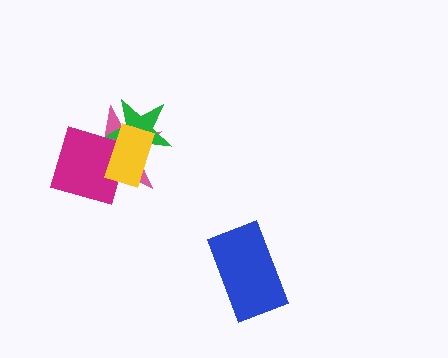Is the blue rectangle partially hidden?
No, no other shape covers it.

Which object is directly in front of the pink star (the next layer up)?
The green star is directly in front of the pink star.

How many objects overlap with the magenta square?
3 objects overlap with the magenta square.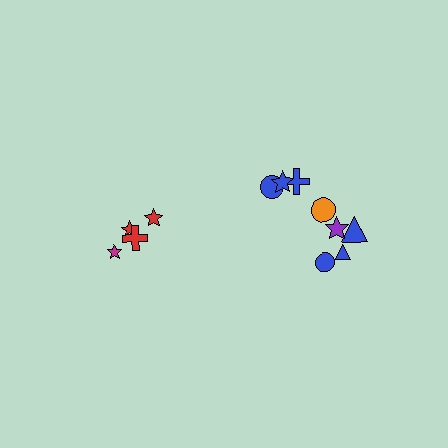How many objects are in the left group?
There are 4 objects.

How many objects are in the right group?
There are 8 objects.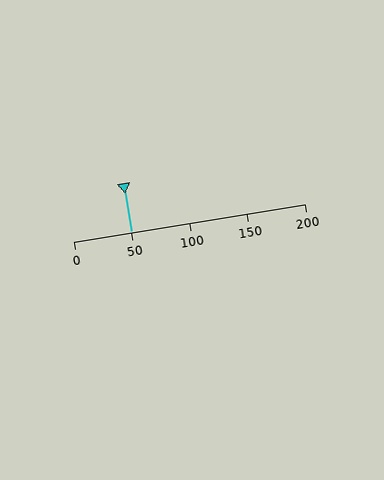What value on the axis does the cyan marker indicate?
The marker indicates approximately 50.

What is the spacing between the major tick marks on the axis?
The major ticks are spaced 50 apart.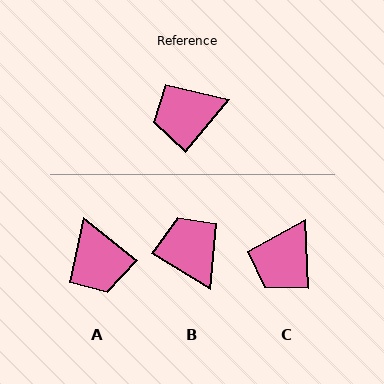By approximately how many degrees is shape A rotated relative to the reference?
Approximately 91 degrees counter-clockwise.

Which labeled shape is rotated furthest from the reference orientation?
A, about 91 degrees away.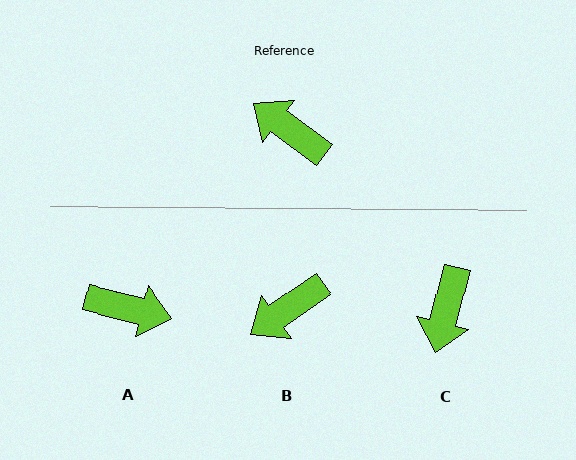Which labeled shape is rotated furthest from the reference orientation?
A, about 157 degrees away.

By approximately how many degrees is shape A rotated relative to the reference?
Approximately 157 degrees clockwise.